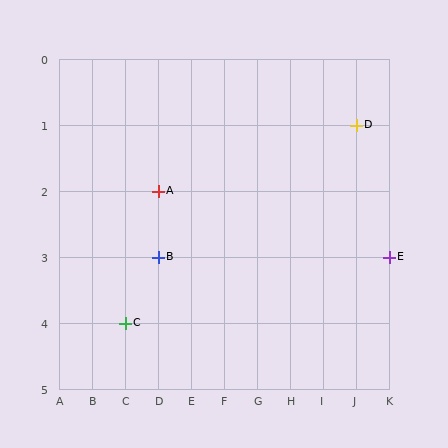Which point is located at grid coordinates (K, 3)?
Point E is at (K, 3).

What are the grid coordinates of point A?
Point A is at grid coordinates (D, 2).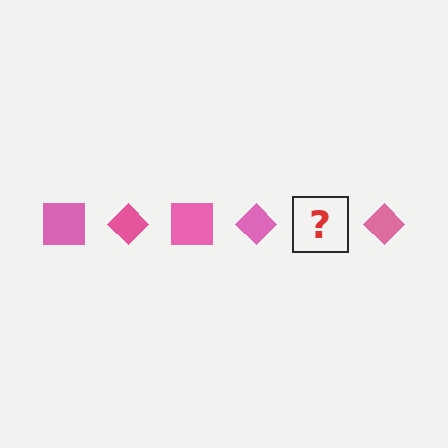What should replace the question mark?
The question mark should be replaced with a pink square.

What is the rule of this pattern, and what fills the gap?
The rule is that the pattern cycles through square, diamond shapes in pink. The gap should be filled with a pink square.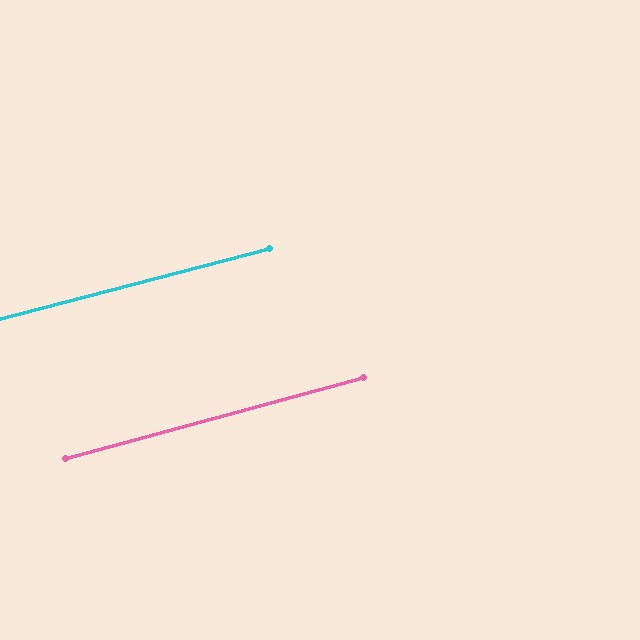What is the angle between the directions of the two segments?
Approximately 1 degree.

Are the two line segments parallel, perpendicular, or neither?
Parallel — their directions differ by only 0.6°.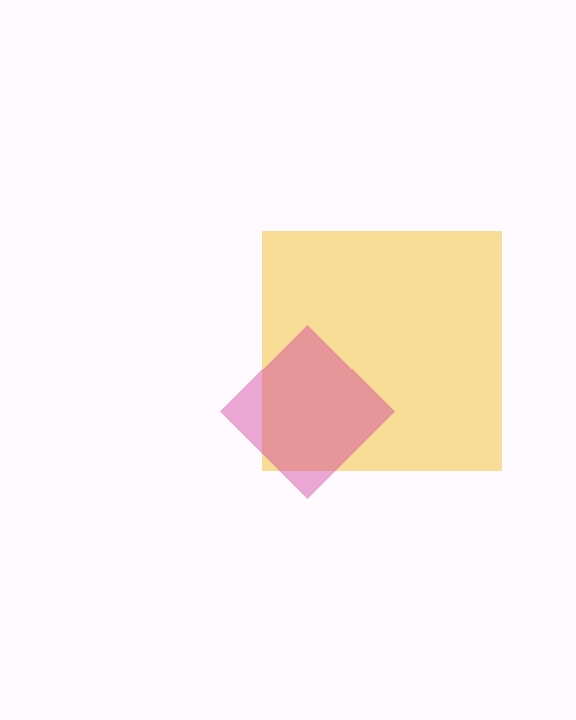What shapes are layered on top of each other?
The layered shapes are: a yellow square, a magenta diamond.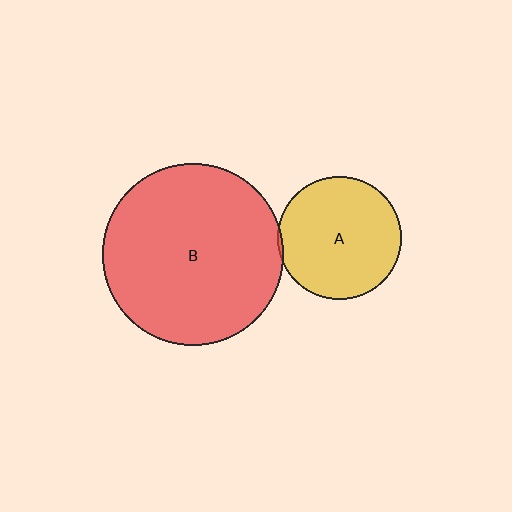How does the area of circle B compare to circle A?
Approximately 2.2 times.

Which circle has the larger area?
Circle B (red).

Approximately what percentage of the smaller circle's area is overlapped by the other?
Approximately 5%.